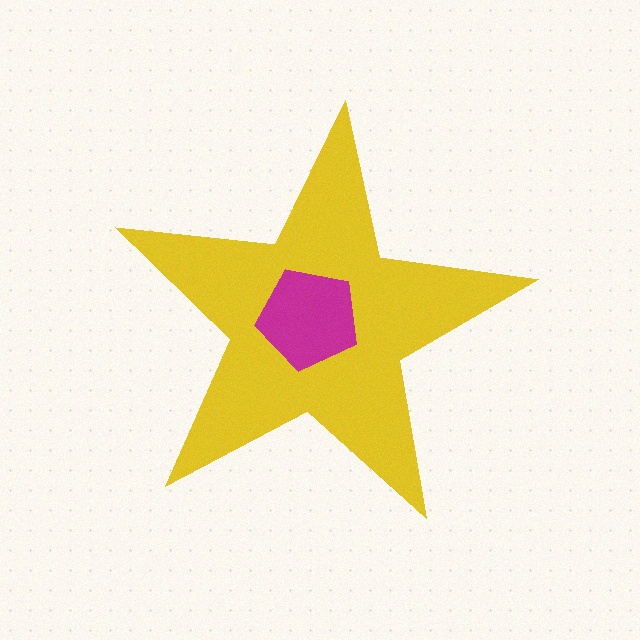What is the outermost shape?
The yellow star.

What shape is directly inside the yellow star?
The magenta pentagon.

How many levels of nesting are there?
2.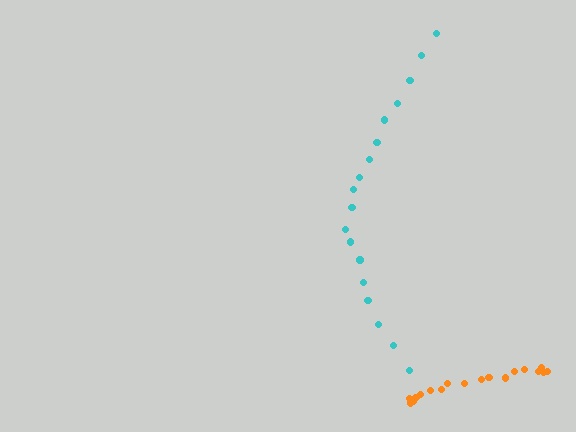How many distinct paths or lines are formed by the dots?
There are 2 distinct paths.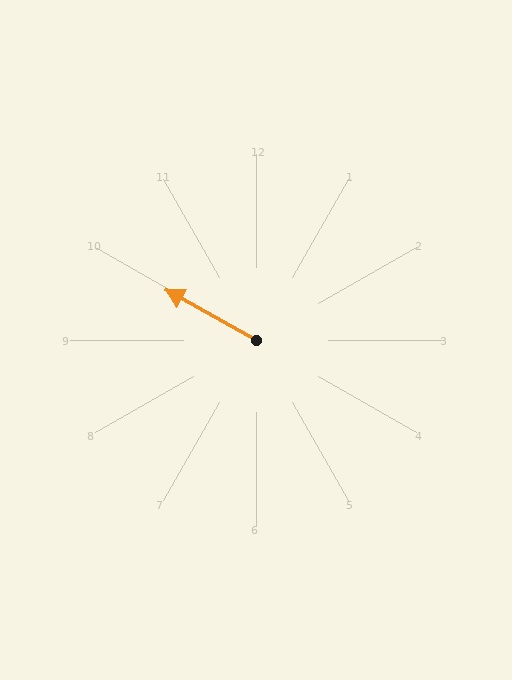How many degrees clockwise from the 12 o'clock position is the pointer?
Approximately 299 degrees.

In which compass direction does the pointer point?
Northwest.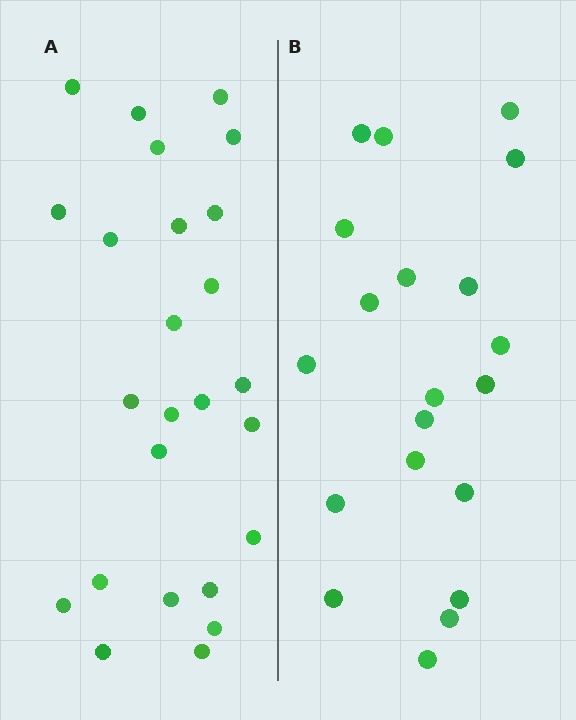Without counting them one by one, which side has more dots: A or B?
Region A (the left region) has more dots.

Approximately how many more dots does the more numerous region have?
Region A has about 5 more dots than region B.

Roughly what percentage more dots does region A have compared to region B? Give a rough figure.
About 25% more.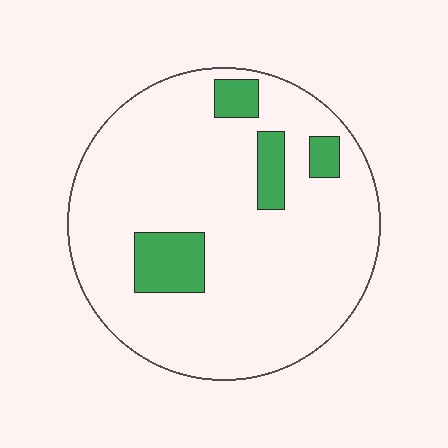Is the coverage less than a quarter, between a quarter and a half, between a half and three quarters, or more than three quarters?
Less than a quarter.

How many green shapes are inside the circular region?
4.